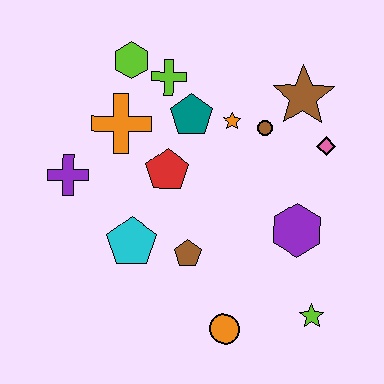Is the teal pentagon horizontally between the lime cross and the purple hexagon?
Yes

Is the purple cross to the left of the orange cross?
Yes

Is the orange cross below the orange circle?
No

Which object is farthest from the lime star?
The lime hexagon is farthest from the lime star.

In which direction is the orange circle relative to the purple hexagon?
The orange circle is below the purple hexagon.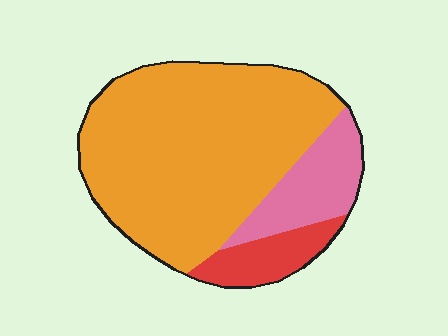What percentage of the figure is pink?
Pink covers about 15% of the figure.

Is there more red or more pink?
Pink.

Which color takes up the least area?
Red, at roughly 10%.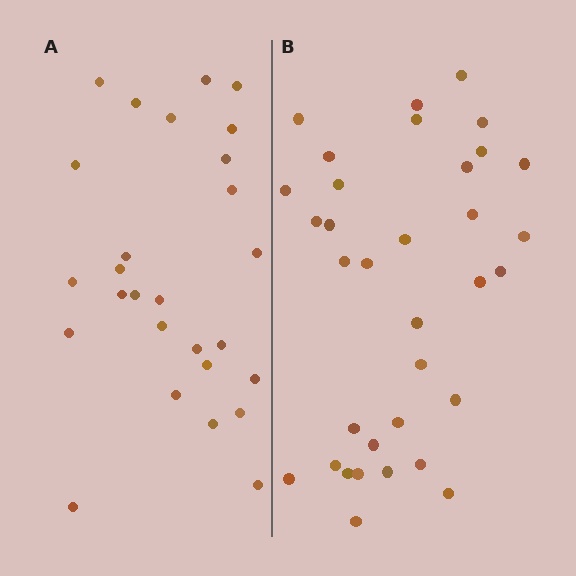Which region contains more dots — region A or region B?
Region B (the right region) has more dots.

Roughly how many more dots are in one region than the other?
Region B has roughly 8 or so more dots than region A.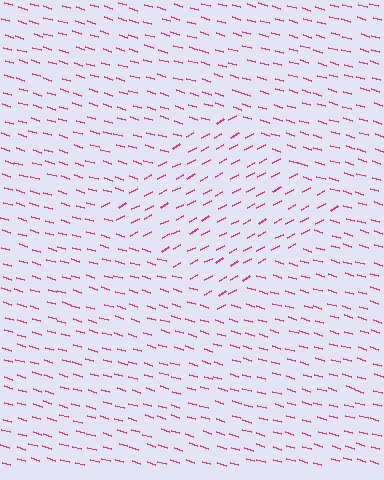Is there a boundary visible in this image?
Yes, there is a texture boundary formed by a change in line orientation.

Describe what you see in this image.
The image is filled with small magenta line segments. A diamond region in the image has lines oriented differently from the surrounding lines, creating a visible texture boundary.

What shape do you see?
I see a diamond.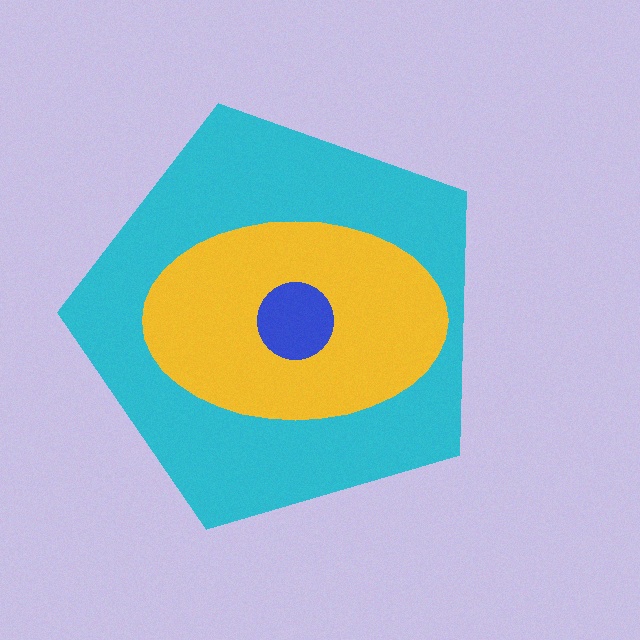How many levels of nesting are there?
3.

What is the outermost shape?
The cyan pentagon.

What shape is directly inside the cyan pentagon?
The yellow ellipse.